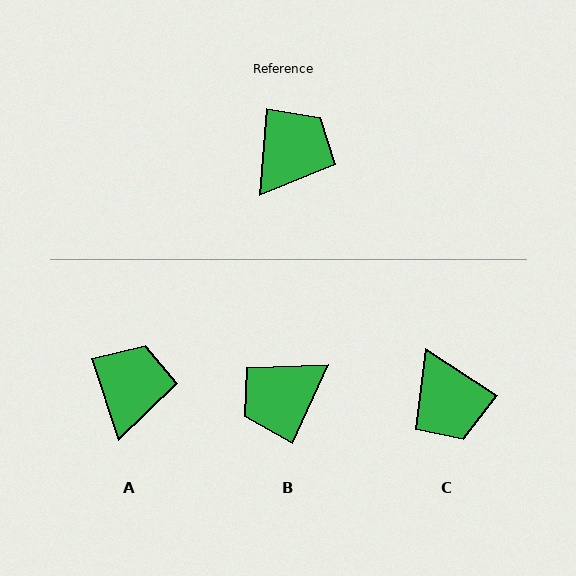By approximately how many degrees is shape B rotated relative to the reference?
Approximately 160 degrees counter-clockwise.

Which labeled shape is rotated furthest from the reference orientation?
B, about 160 degrees away.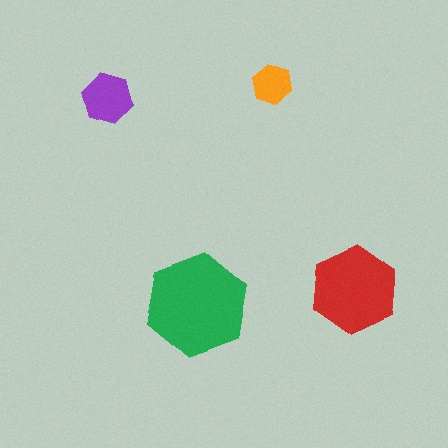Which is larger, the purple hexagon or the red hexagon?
The red one.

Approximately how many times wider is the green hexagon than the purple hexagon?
About 2 times wider.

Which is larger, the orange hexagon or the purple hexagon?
The purple one.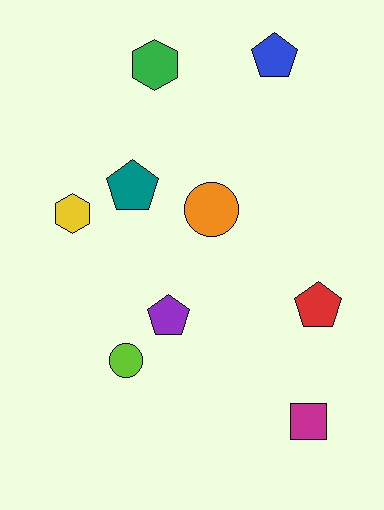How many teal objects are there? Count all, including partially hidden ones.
There is 1 teal object.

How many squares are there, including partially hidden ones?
There is 1 square.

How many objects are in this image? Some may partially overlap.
There are 9 objects.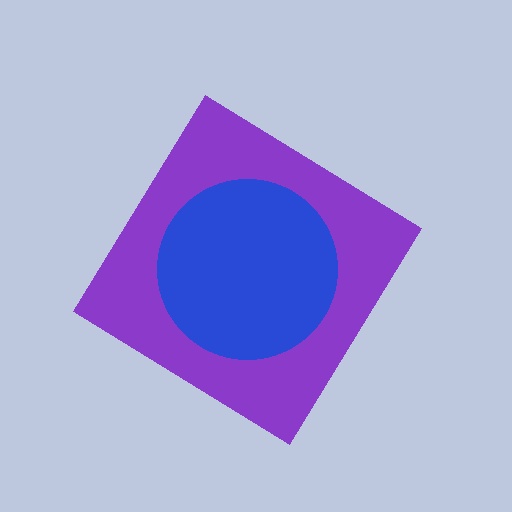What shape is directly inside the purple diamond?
The blue circle.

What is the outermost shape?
The purple diamond.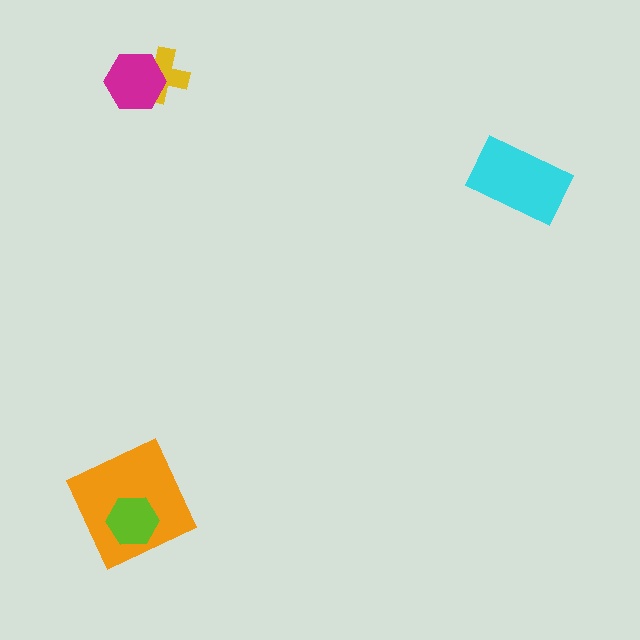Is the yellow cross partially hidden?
Yes, it is partially covered by another shape.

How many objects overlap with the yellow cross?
1 object overlaps with the yellow cross.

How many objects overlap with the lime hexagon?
1 object overlaps with the lime hexagon.